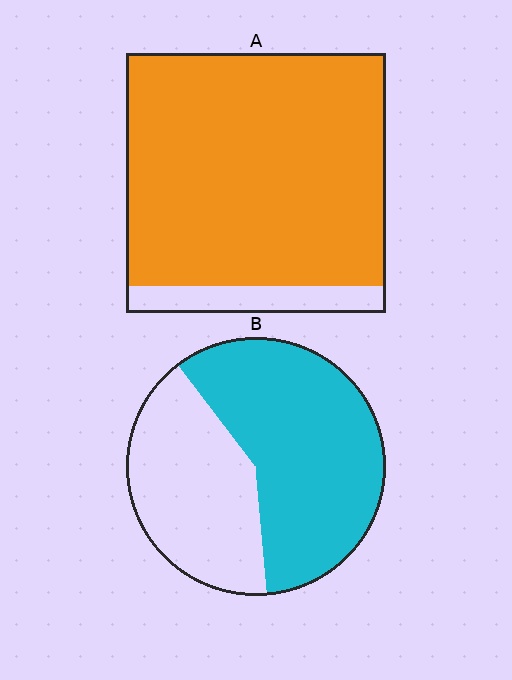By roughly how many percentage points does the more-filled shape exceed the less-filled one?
By roughly 30 percentage points (A over B).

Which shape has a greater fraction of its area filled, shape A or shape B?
Shape A.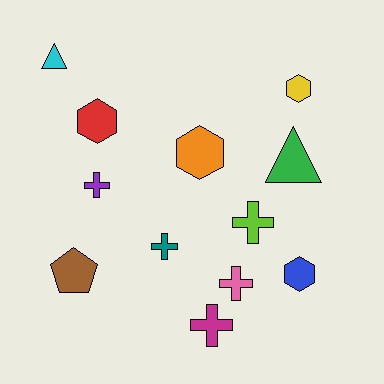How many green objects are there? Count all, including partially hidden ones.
There is 1 green object.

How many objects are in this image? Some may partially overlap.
There are 12 objects.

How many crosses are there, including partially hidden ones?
There are 5 crosses.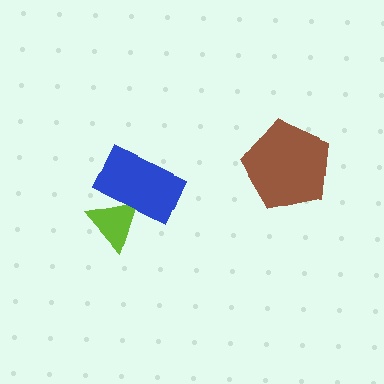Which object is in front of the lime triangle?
The blue rectangle is in front of the lime triangle.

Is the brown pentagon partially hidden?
No, no other shape covers it.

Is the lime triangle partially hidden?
Yes, it is partially covered by another shape.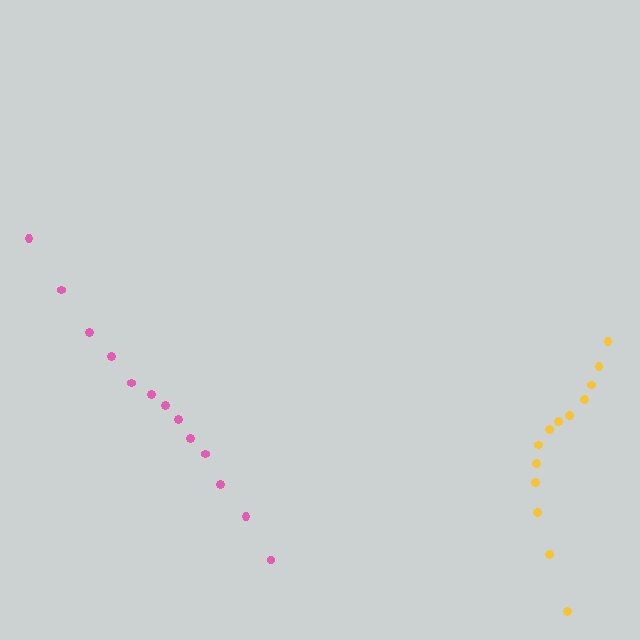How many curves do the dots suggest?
There are 2 distinct paths.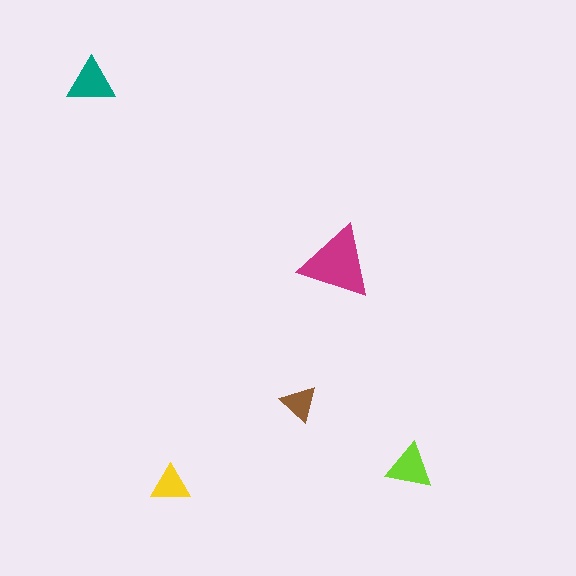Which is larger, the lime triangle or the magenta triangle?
The magenta one.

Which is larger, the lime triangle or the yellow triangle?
The lime one.